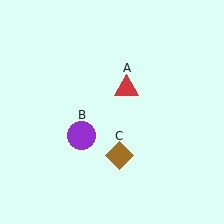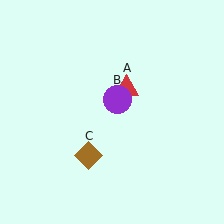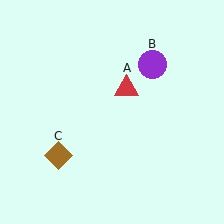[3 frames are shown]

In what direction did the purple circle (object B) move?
The purple circle (object B) moved up and to the right.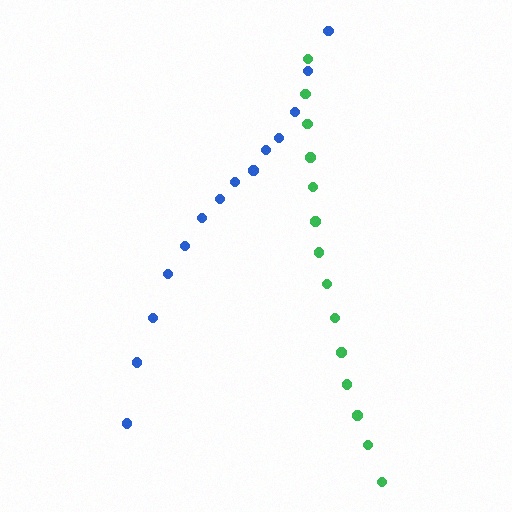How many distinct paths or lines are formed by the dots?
There are 2 distinct paths.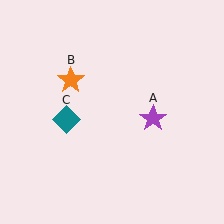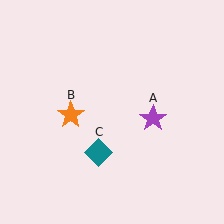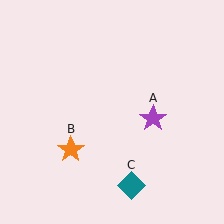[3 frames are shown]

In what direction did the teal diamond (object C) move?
The teal diamond (object C) moved down and to the right.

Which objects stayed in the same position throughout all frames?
Purple star (object A) remained stationary.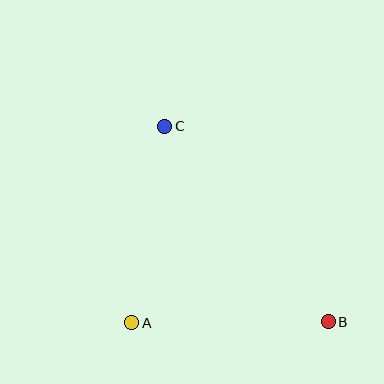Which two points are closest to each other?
Points A and B are closest to each other.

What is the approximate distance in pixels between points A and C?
The distance between A and C is approximately 200 pixels.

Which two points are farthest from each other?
Points B and C are farthest from each other.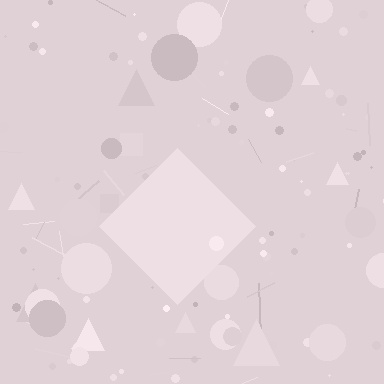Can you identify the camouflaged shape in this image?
The camouflaged shape is a diamond.